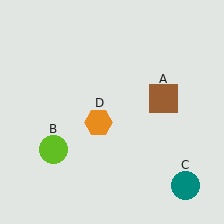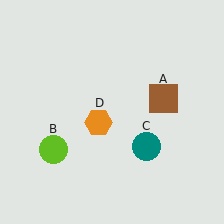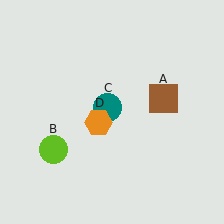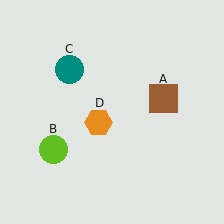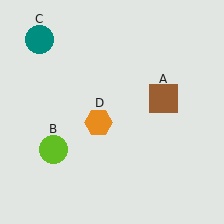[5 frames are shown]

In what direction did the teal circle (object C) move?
The teal circle (object C) moved up and to the left.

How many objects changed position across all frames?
1 object changed position: teal circle (object C).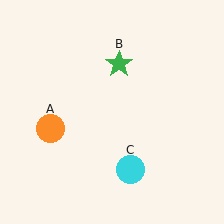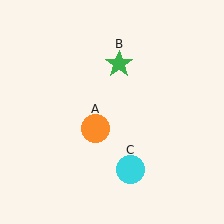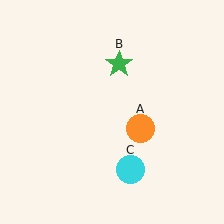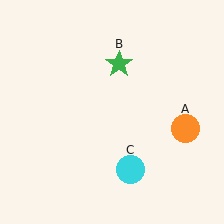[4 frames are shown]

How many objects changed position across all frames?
1 object changed position: orange circle (object A).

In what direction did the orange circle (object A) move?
The orange circle (object A) moved right.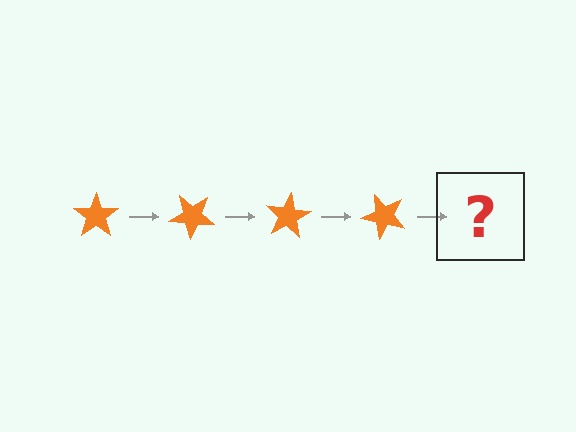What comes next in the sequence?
The next element should be an orange star rotated 160 degrees.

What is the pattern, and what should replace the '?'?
The pattern is that the star rotates 40 degrees each step. The '?' should be an orange star rotated 160 degrees.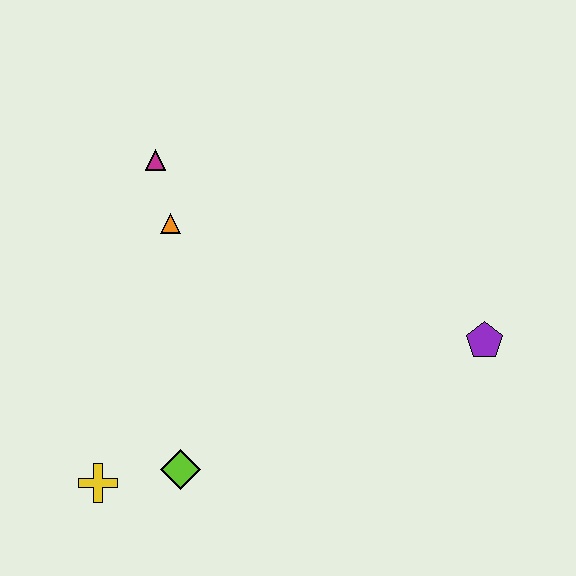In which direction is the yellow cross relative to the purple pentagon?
The yellow cross is to the left of the purple pentagon.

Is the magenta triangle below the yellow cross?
No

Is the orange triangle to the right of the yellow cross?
Yes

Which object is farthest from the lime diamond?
The purple pentagon is farthest from the lime diamond.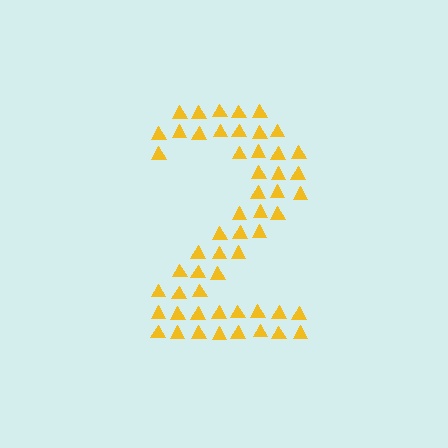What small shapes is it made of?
It is made of small triangles.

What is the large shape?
The large shape is the digit 2.